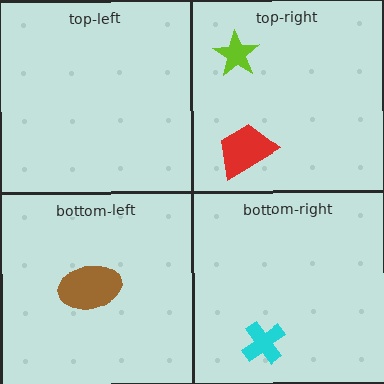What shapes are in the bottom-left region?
The brown ellipse.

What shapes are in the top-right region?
The lime star, the red trapezoid.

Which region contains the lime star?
The top-right region.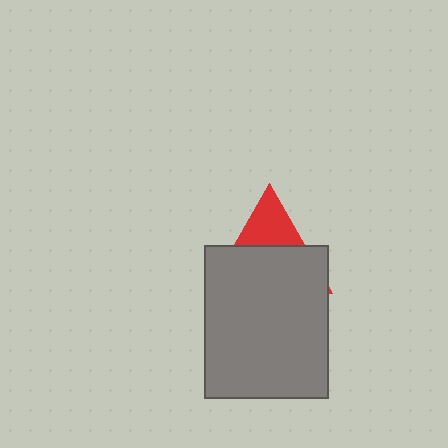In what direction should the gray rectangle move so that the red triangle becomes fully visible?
The gray rectangle should move down. That is the shortest direction to clear the overlap and leave the red triangle fully visible.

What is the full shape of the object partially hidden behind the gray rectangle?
The partially hidden object is a red triangle.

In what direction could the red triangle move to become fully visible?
The red triangle could move up. That would shift it out from behind the gray rectangle entirely.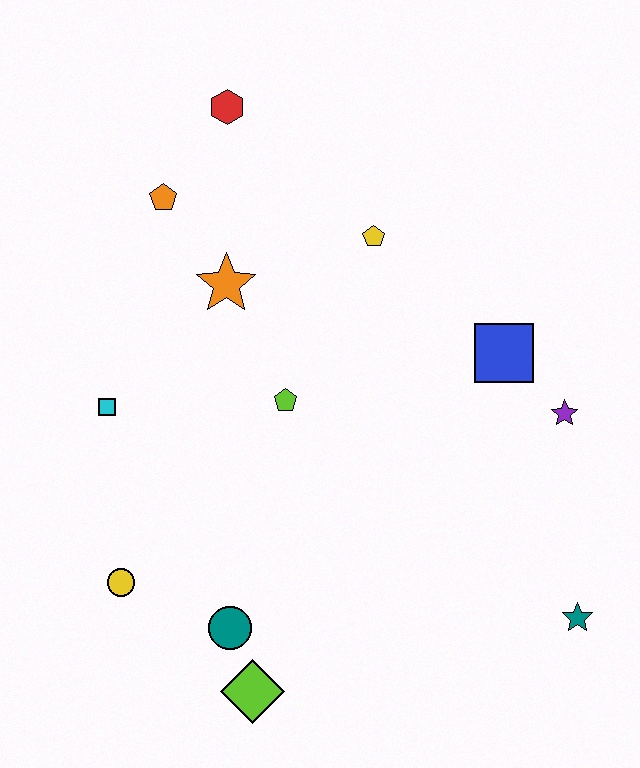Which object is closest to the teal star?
The purple star is closest to the teal star.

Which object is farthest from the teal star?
The red hexagon is farthest from the teal star.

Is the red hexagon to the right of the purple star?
No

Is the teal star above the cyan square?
No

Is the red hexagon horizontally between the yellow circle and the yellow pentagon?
Yes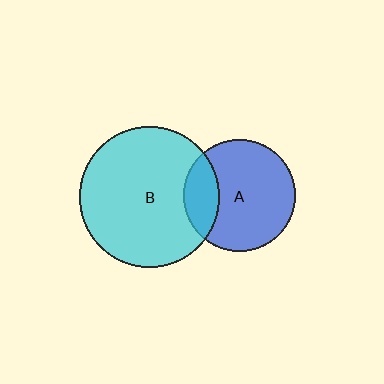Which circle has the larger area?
Circle B (cyan).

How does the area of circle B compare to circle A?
Approximately 1.6 times.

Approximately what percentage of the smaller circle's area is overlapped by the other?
Approximately 20%.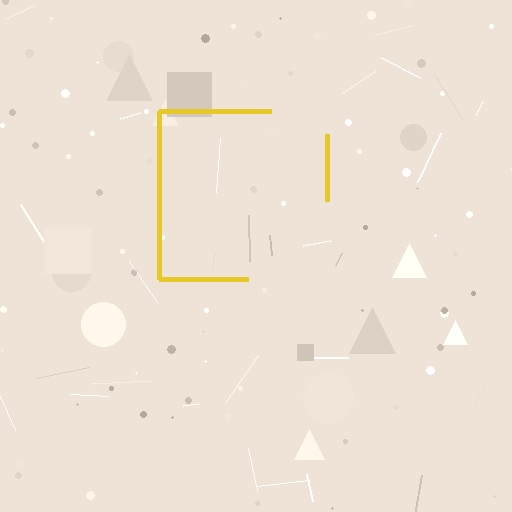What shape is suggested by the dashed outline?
The dashed outline suggests a square.